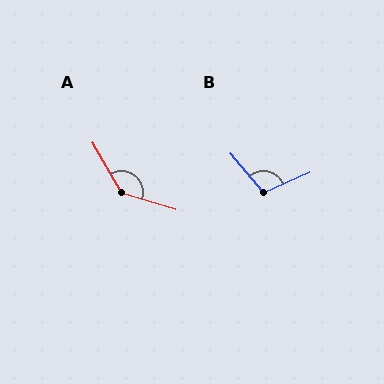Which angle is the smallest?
B, at approximately 106 degrees.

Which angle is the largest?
A, at approximately 137 degrees.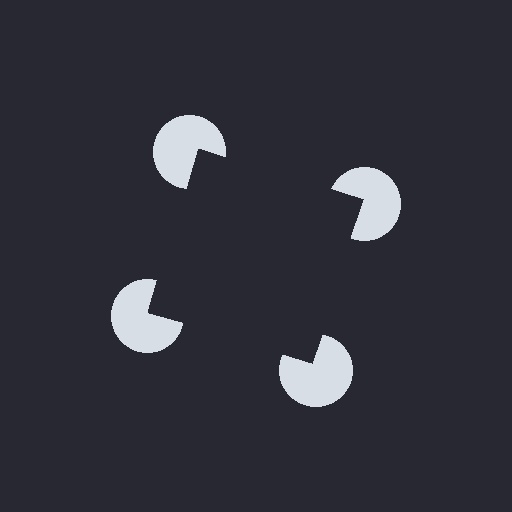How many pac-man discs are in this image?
There are 4 — one at each vertex of the illusory square.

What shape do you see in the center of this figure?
An illusory square — its edges are inferred from the aligned wedge cuts in the pac-man discs, not physically drawn.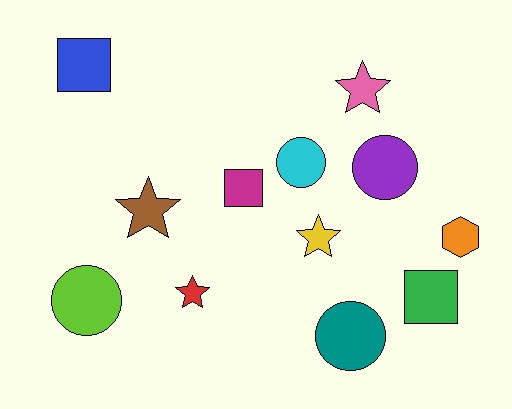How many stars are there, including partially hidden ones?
There are 4 stars.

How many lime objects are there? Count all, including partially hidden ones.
There is 1 lime object.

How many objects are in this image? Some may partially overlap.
There are 12 objects.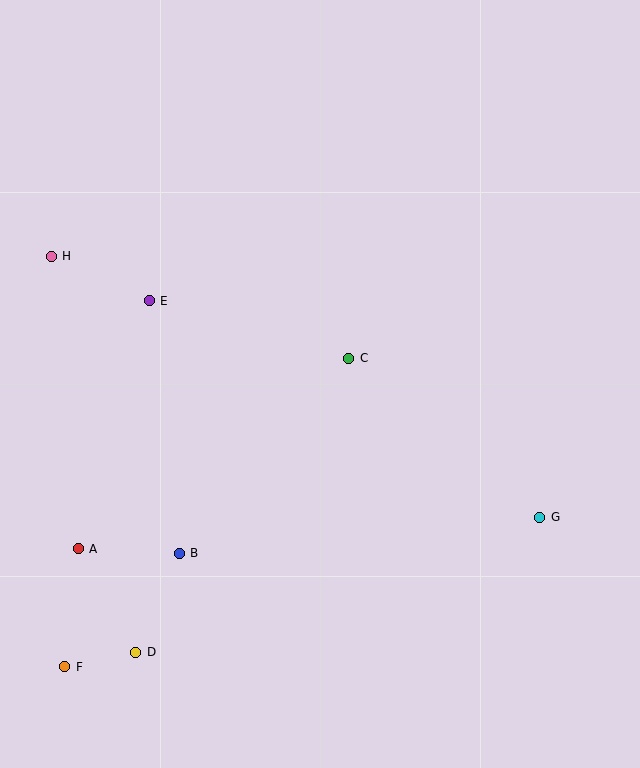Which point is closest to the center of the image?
Point C at (349, 358) is closest to the center.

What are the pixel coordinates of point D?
Point D is at (136, 652).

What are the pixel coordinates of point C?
Point C is at (349, 358).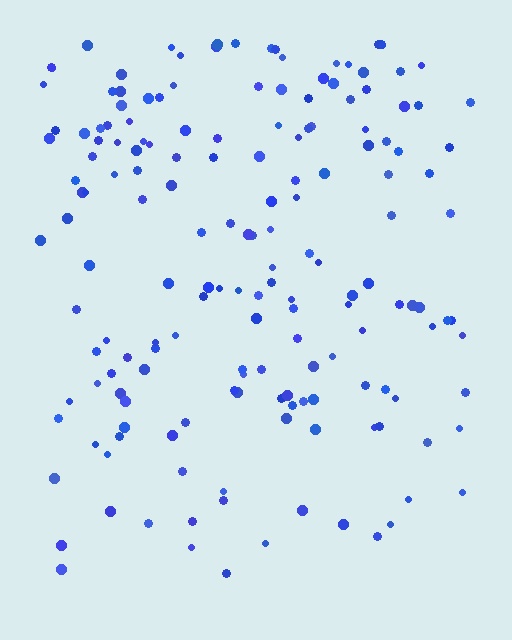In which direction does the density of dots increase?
From bottom to top, with the top side densest.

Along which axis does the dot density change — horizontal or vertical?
Vertical.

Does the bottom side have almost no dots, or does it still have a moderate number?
Still a moderate number, just noticeably fewer than the top.